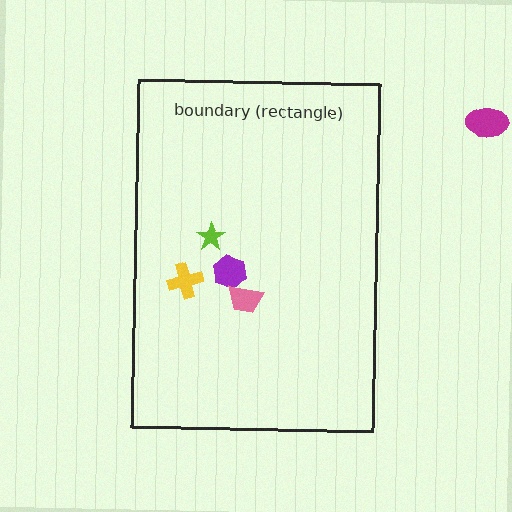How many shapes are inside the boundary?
4 inside, 1 outside.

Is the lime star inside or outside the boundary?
Inside.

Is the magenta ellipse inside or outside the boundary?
Outside.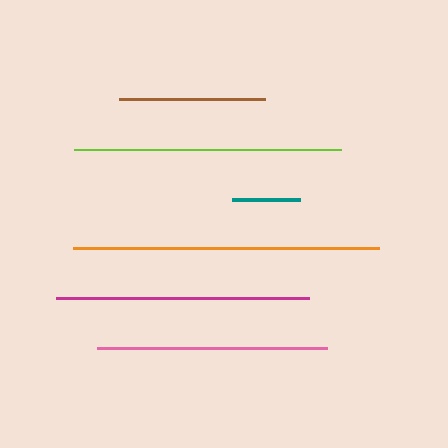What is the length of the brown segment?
The brown segment is approximately 146 pixels long.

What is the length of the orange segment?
The orange segment is approximately 306 pixels long.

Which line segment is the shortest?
The teal line is the shortest at approximately 68 pixels.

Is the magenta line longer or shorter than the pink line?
The magenta line is longer than the pink line.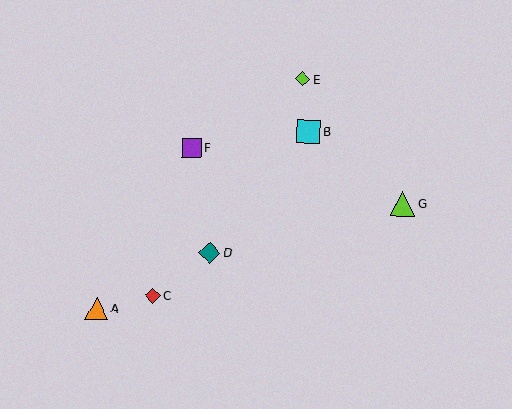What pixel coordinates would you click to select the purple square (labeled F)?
Click at (191, 148) to select the purple square F.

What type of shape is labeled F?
Shape F is a purple square.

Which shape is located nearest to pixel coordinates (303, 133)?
The cyan square (labeled B) at (309, 132) is nearest to that location.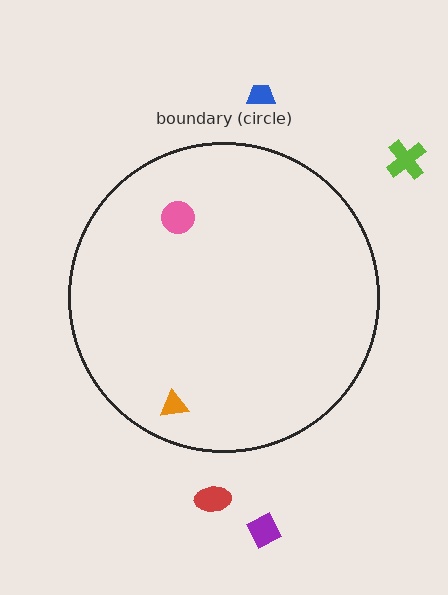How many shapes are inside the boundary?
2 inside, 4 outside.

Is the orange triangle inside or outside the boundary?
Inside.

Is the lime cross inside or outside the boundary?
Outside.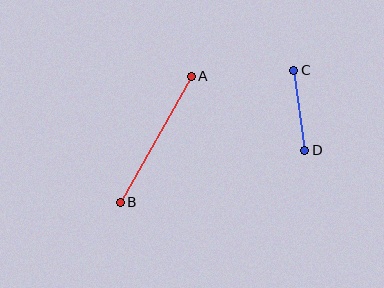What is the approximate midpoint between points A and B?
The midpoint is at approximately (156, 139) pixels.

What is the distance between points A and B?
The distance is approximately 145 pixels.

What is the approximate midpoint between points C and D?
The midpoint is at approximately (299, 110) pixels.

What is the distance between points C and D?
The distance is approximately 81 pixels.